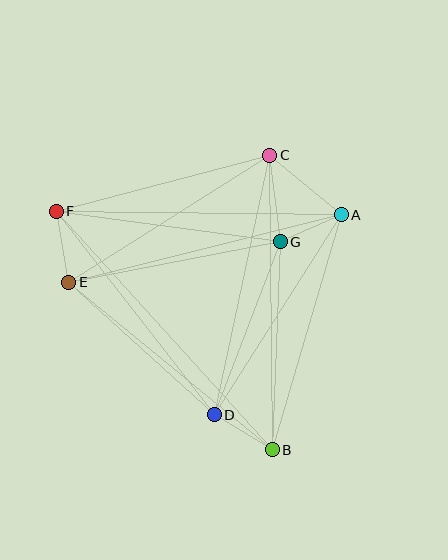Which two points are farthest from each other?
Points B and F are farthest from each other.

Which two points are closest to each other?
Points A and G are closest to each other.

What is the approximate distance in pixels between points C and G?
The distance between C and G is approximately 87 pixels.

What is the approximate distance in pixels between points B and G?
The distance between B and G is approximately 208 pixels.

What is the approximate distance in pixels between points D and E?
The distance between D and E is approximately 197 pixels.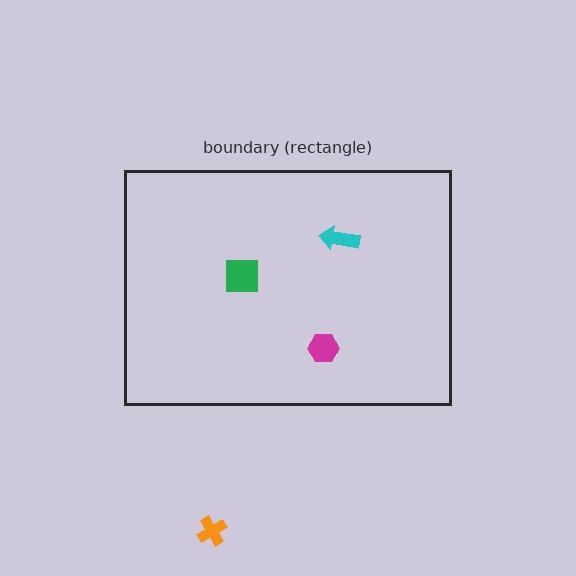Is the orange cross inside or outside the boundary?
Outside.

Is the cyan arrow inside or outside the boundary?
Inside.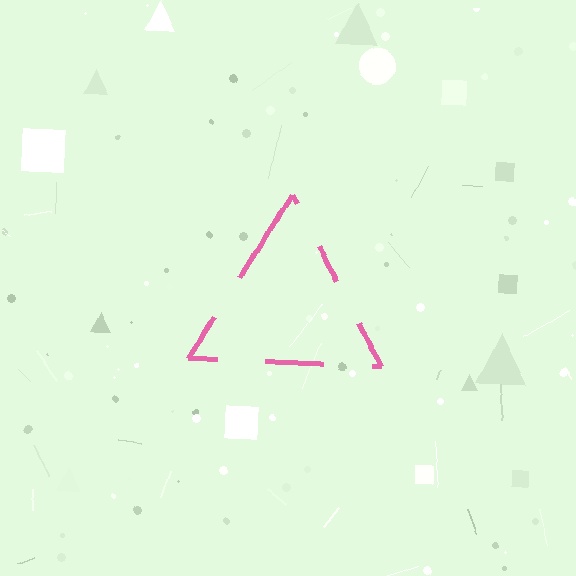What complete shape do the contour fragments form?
The contour fragments form a triangle.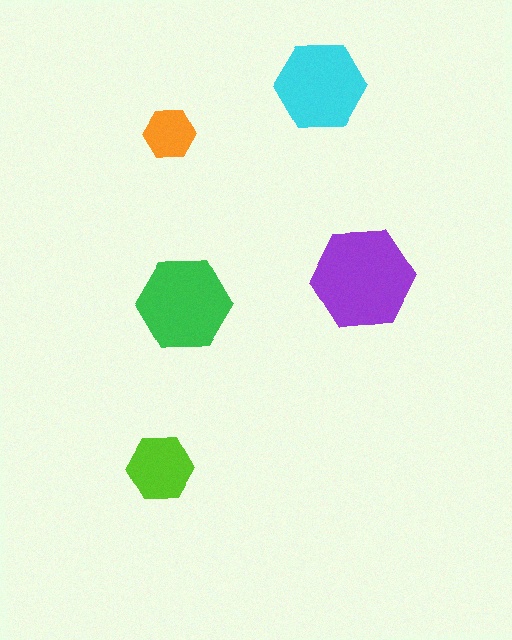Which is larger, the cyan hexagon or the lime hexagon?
The cyan one.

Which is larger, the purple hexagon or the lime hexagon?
The purple one.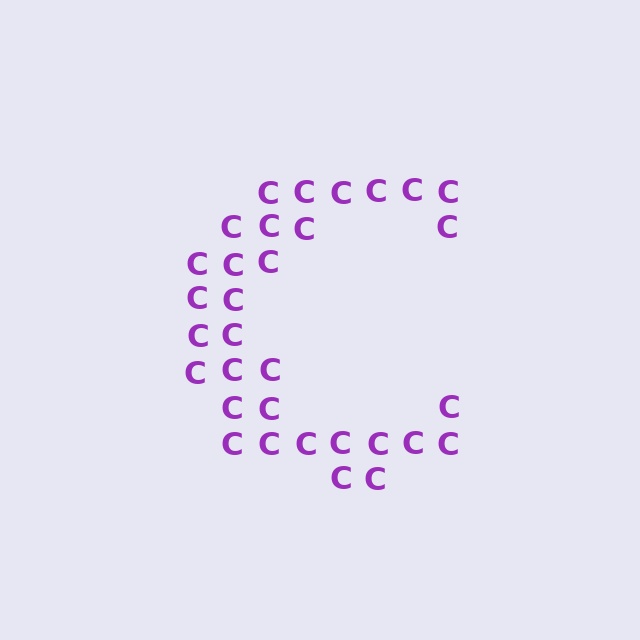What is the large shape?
The large shape is the letter C.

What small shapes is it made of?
It is made of small letter C's.